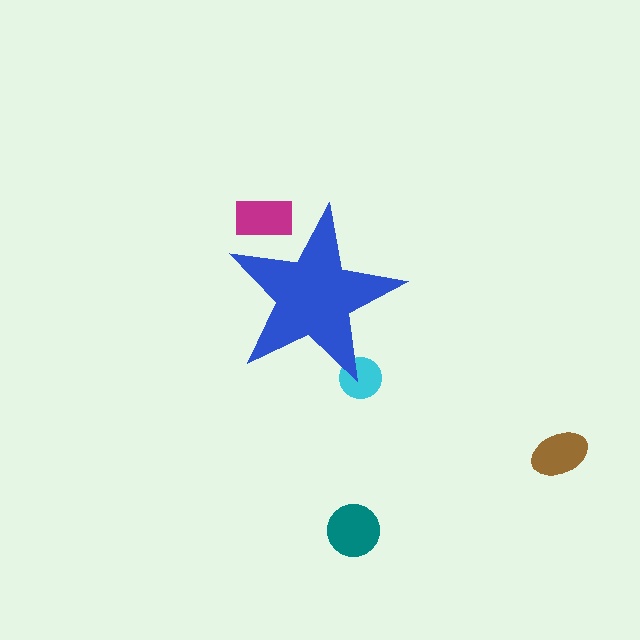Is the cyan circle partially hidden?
Yes, the cyan circle is partially hidden behind the blue star.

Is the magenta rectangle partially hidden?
Yes, the magenta rectangle is partially hidden behind the blue star.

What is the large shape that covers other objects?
A blue star.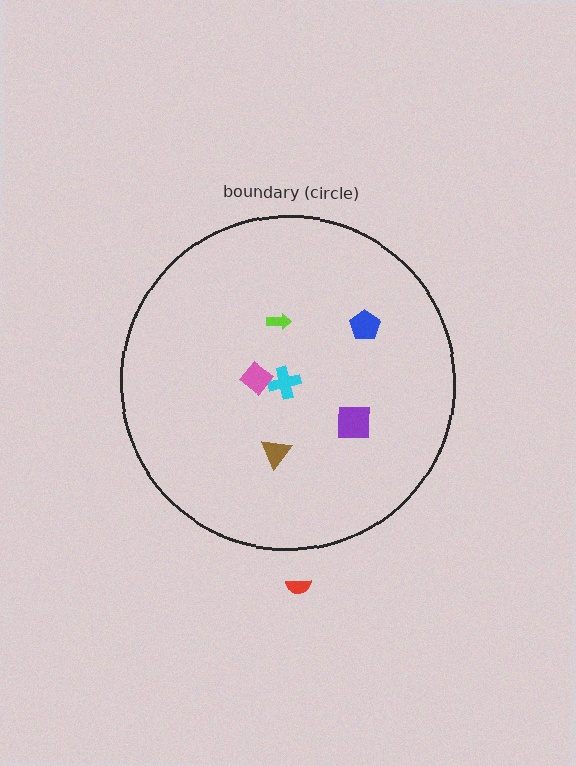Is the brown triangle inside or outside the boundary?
Inside.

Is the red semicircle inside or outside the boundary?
Outside.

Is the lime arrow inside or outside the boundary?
Inside.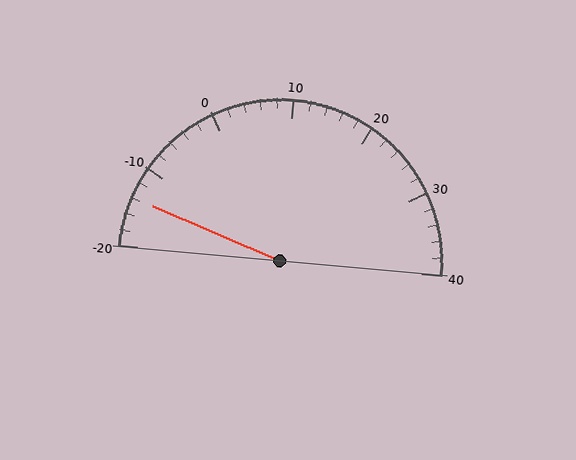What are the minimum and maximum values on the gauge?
The gauge ranges from -20 to 40.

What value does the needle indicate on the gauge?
The needle indicates approximately -14.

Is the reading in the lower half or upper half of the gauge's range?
The reading is in the lower half of the range (-20 to 40).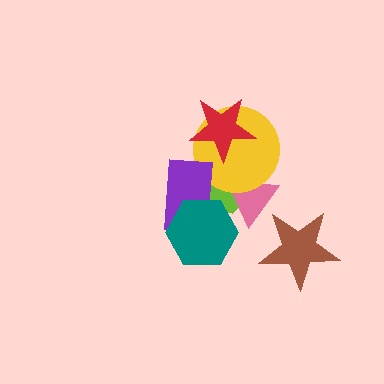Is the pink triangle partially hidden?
Yes, it is partially covered by another shape.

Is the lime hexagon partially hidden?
Yes, it is partially covered by another shape.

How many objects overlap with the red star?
2 objects overlap with the red star.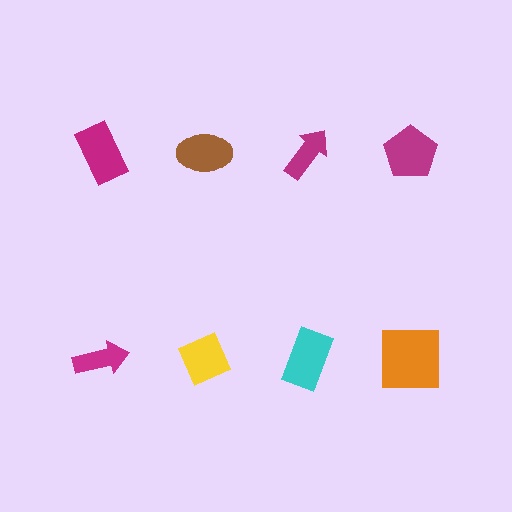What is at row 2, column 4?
An orange square.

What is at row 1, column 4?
A magenta pentagon.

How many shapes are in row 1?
4 shapes.